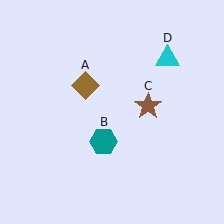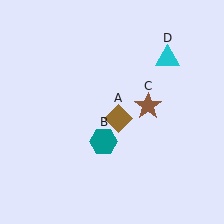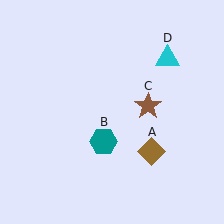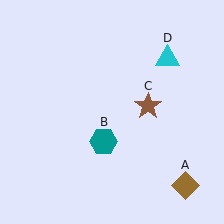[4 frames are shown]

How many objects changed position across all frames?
1 object changed position: brown diamond (object A).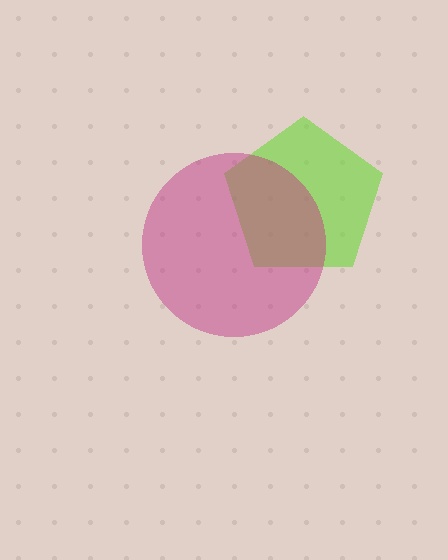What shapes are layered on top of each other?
The layered shapes are: a lime pentagon, a magenta circle.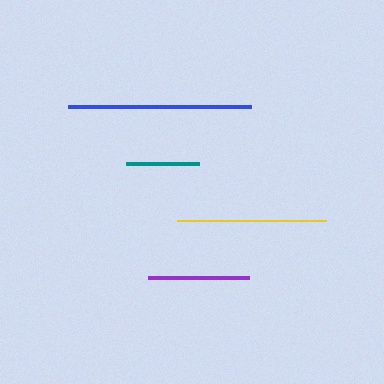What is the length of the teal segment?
The teal segment is approximately 73 pixels long.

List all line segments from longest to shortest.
From longest to shortest: blue, yellow, purple, teal.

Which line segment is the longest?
The blue line is the longest at approximately 183 pixels.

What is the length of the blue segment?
The blue segment is approximately 183 pixels long.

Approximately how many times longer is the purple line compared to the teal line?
The purple line is approximately 1.4 times the length of the teal line.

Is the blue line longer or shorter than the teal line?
The blue line is longer than the teal line.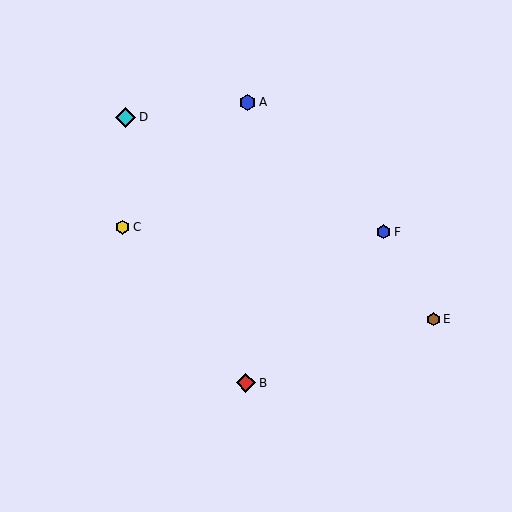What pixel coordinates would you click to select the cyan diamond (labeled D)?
Click at (126, 117) to select the cyan diamond D.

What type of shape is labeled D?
Shape D is a cyan diamond.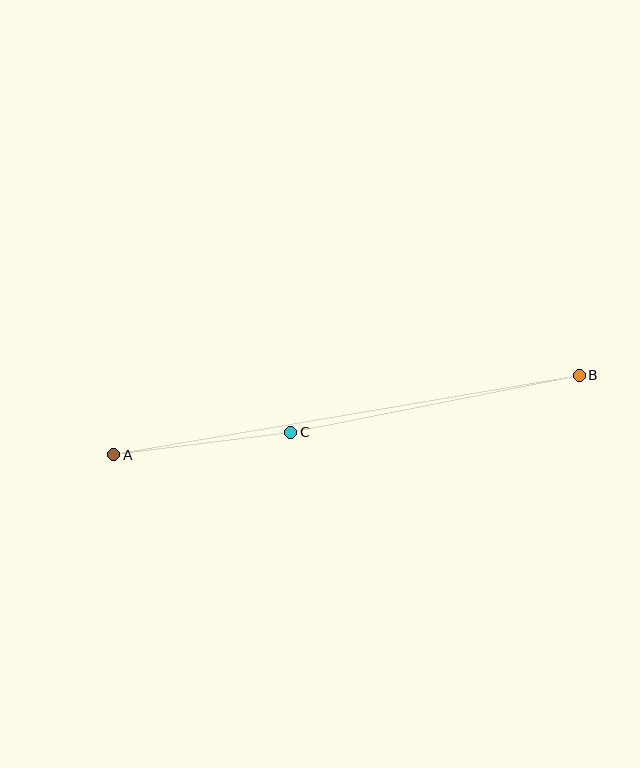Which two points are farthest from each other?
Points A and B are farthest from each other.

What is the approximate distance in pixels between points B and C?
The distance between B and C is approximately 294 pixels.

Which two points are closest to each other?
Points A and C are closest to each other.